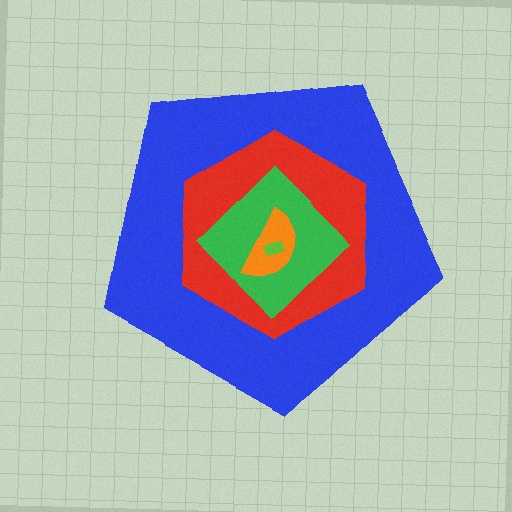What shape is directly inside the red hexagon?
The green diamond.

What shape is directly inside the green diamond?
The orange semicircle.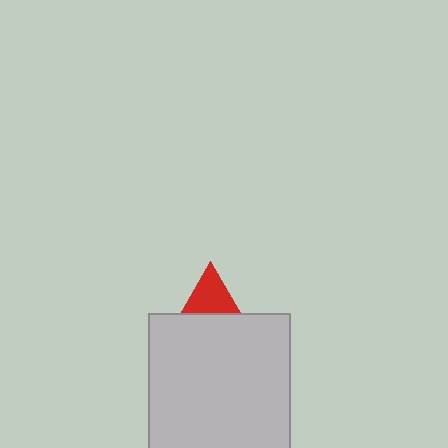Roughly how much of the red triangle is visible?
A small part of it is visible (roughly 39%).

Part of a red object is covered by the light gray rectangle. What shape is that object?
It is a triangle.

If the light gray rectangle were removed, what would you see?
You would see the complete red triangle.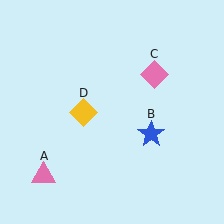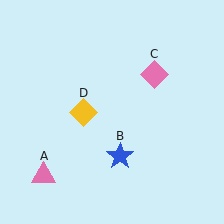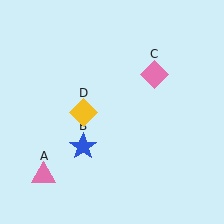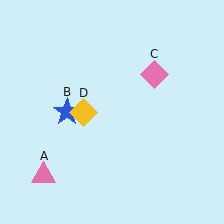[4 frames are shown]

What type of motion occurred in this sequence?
The blue star (object B) rotated clockwise around the center of the scene.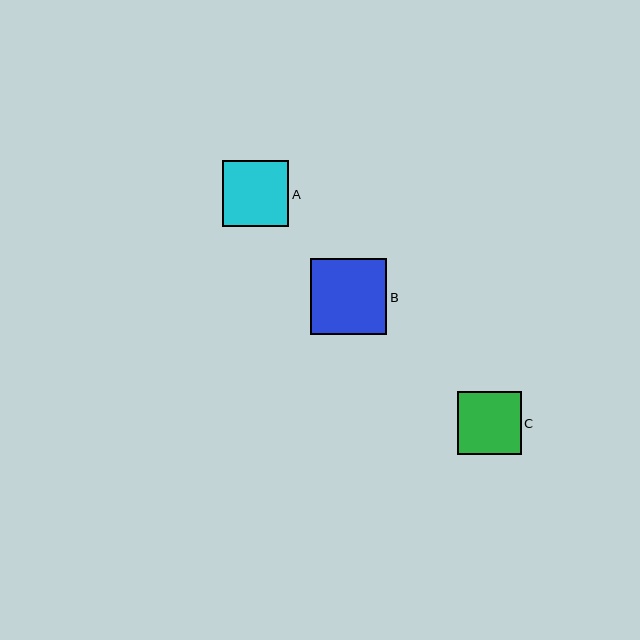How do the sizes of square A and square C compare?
Square A and square C are approximately the same size.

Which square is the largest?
Square B is the largest with a size of approximately 76 pixels.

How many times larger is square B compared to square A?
Square B is approximately 1.2 times the size of square A.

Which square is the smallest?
Square C is the smallest with a size of approximately 64 pixels.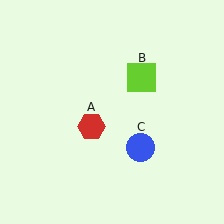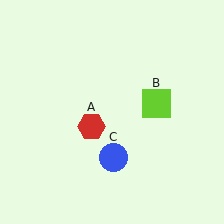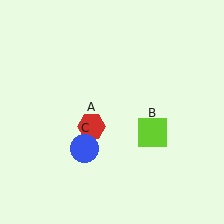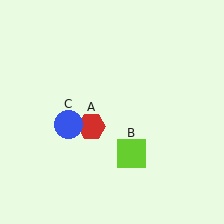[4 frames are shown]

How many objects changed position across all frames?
2 objects changed position: lime square (object B), blue circle (object C).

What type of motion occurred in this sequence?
The lime square (object B), blue circle (object C) rotated clockwise around the center of the scene.